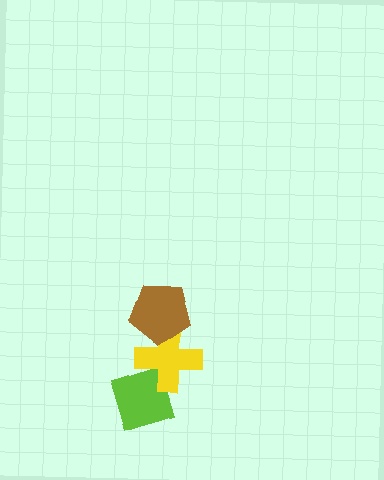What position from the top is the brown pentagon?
The brown pentagon is 1st from the top.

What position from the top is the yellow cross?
The yellow cross is 2nd from the top.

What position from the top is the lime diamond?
The lime diamond is 3rd from the top.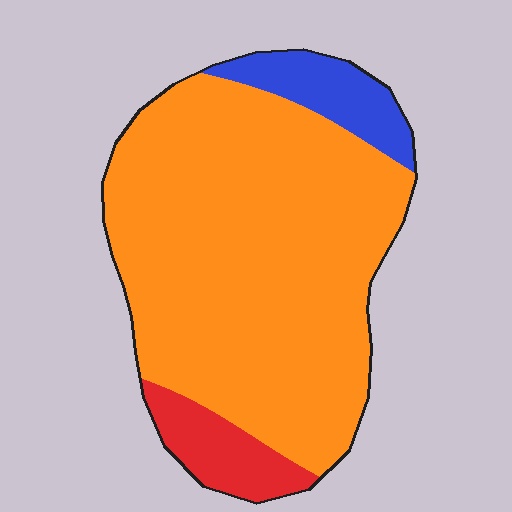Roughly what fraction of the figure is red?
Red covers about 10% of the figure.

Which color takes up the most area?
Orange, at roughly 80%.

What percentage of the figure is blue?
Blue takes up about one tenth (1/10) of the figure.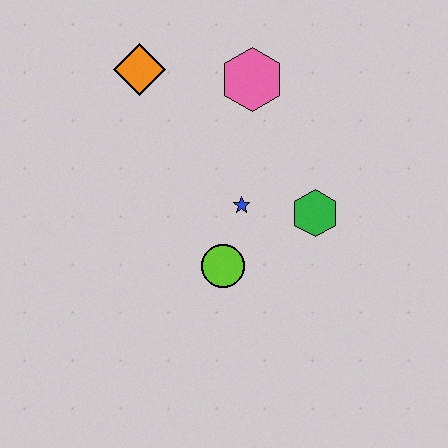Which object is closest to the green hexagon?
The blue star is closest to the green hexagon.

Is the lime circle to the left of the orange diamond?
No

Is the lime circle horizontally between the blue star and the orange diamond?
Yes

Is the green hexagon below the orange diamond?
Yes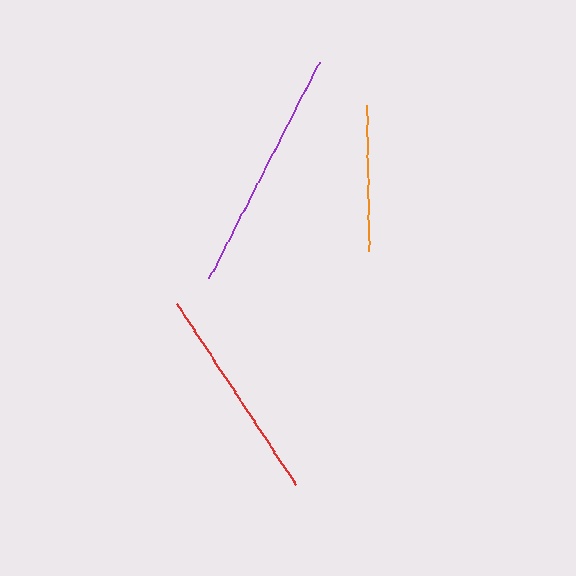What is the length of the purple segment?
The purple segment is approximately 243 pixels long.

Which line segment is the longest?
The purple line is the longest at approximately 243 pixels.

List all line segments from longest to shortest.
From longest to shortest: purple, red, orange.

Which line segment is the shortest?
The orange line is the shortest at approximately 147 pixels.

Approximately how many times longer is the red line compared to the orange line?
The red line is approximately 1.5 times the length of the orange line.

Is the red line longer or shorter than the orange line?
The red line is longer than the orange line.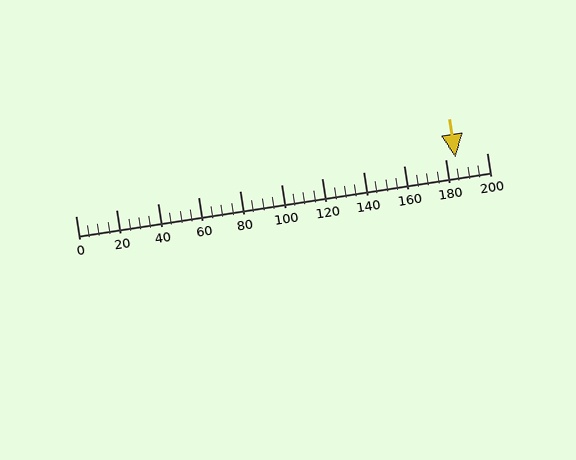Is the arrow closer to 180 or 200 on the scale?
The arrow is closer to 180.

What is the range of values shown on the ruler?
The ruler shows values from 0 to 200.